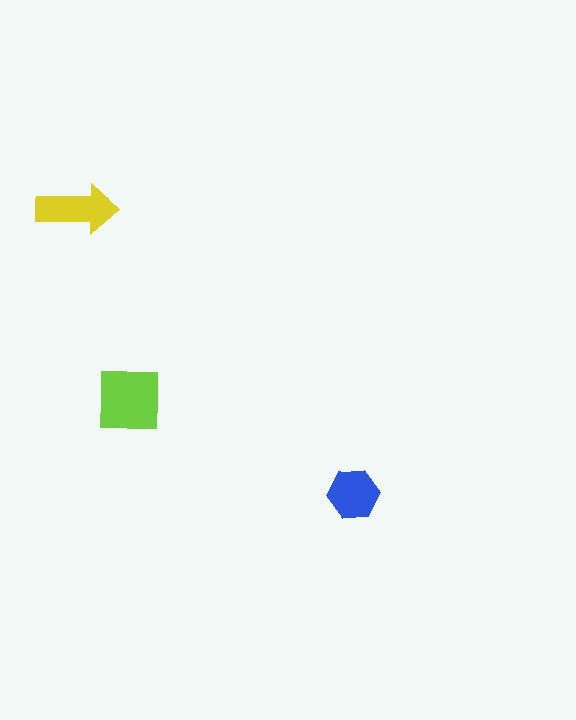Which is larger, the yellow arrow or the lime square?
The lime square.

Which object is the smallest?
The blue hexagon.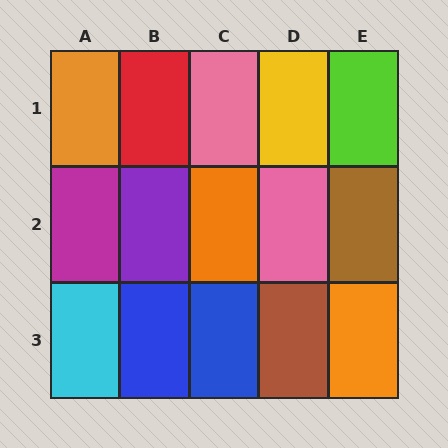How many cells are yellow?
1 cell is yellow.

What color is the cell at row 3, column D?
Brown.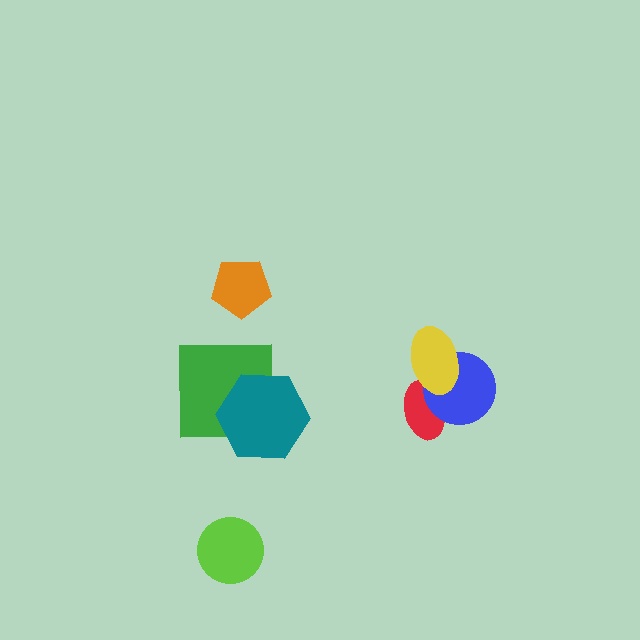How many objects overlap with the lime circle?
0 objects overlap with the lime circle.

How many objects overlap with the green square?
1 object overlaps with the green square.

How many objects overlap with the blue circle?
2 objects overlap with the blue circle.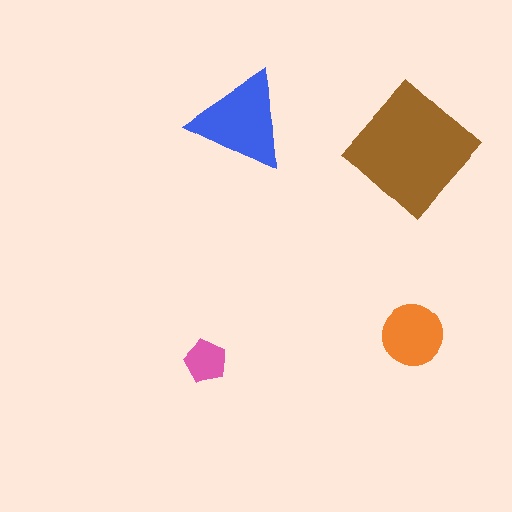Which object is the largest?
The brown diamond.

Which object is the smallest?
The pink pentagon.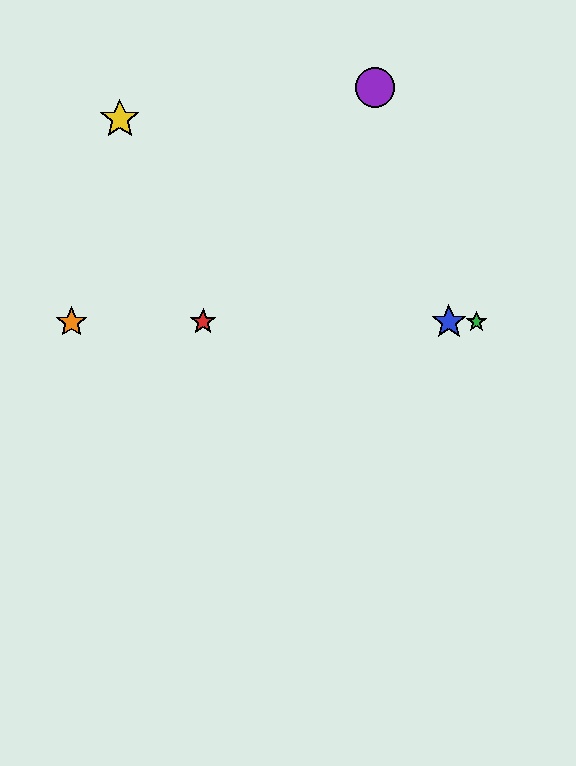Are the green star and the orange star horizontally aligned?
Yes, both are at y≈322.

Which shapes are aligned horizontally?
The red star, the blue star, the green star, the orange star are aligned horizontally.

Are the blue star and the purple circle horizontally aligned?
No, the blue star is at y≈322 and the purple circle is at y≈88.